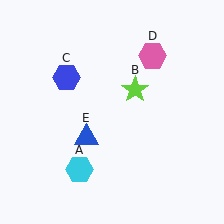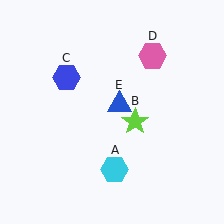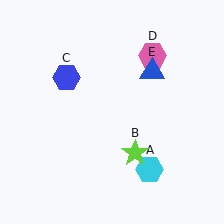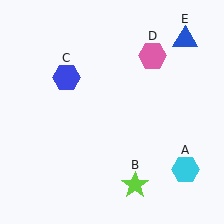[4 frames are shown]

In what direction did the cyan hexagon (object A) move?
The cyan hexagon (object A) moved right.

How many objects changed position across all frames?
3 objects changed position: cyan hexagon (object A), lime star (object B), blue triangle (object E).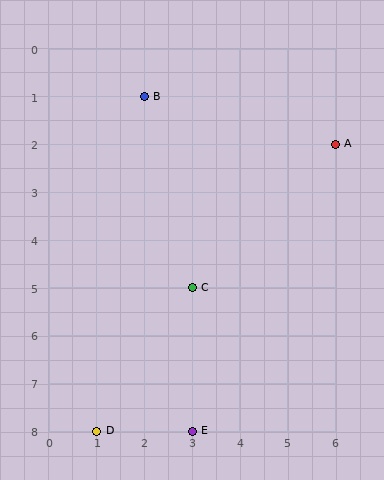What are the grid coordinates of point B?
Point B is at grid coordinates (2, 1).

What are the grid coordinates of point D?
Point D is at grid coordinates (1, 8).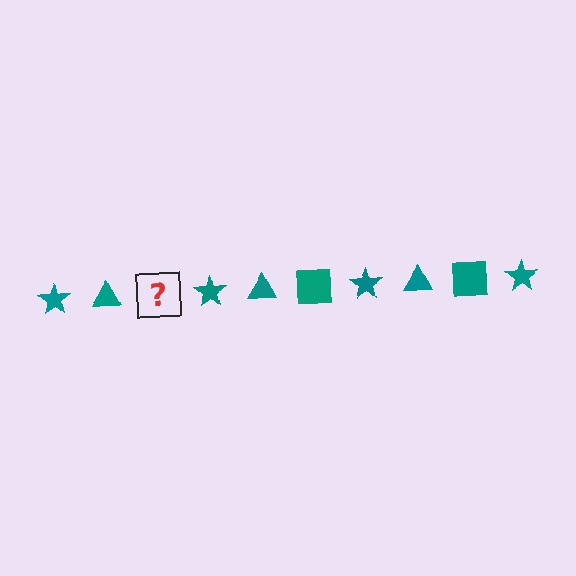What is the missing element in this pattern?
The missing element is a teal square.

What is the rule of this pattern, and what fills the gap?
The rule is that the pattern cycles through star, triangle, square shapes in teal. The gap should be filled with a teal square.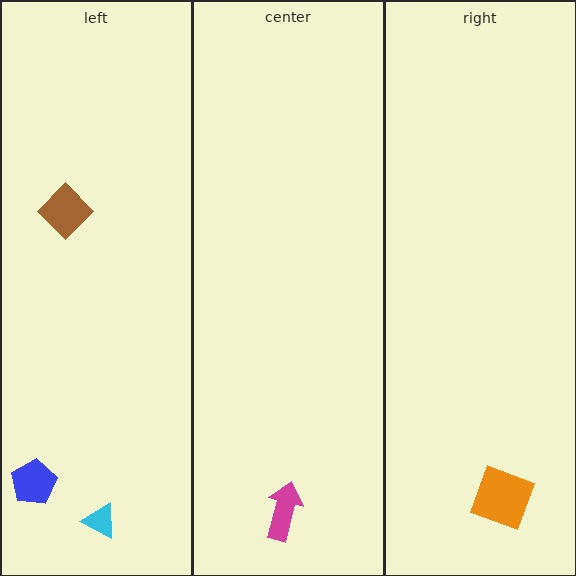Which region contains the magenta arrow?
The center region.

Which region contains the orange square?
The right region.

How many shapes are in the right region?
1.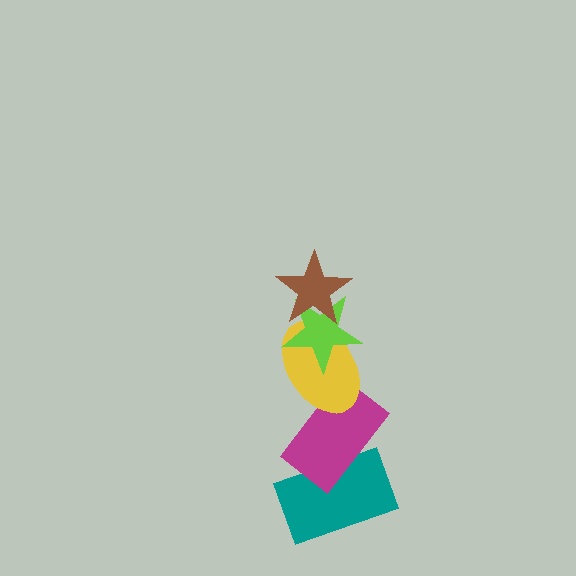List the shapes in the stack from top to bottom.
From top to bottom: the brown star, the lime star, the yellow ellipse, the magenta rectangle, the teal rectangle.